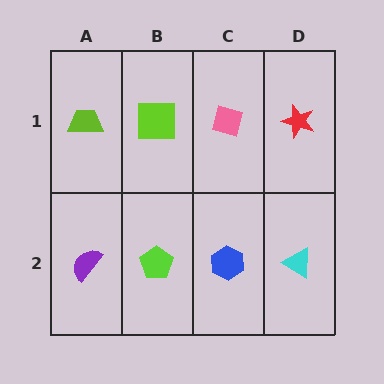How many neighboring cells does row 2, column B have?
3.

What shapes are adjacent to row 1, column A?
A purple semicircle (row 2, column A), a lime square (row 1, column B).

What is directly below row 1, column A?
A purple semicircle.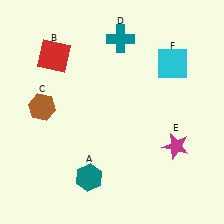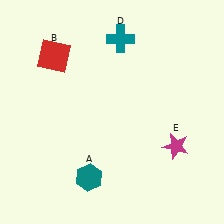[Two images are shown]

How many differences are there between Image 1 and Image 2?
There are 2 differences between the two images.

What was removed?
The brown hexagon (C), the cyan square (F) were removed in Image 2.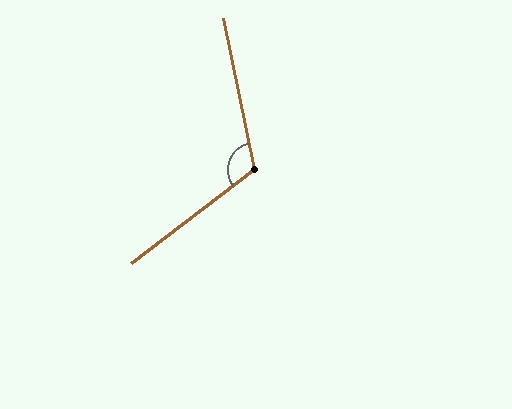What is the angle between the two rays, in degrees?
Approximately 115 degrees.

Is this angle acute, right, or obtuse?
It is obtuse.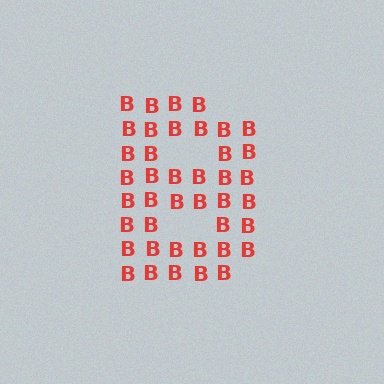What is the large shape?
The large shape is the letter B.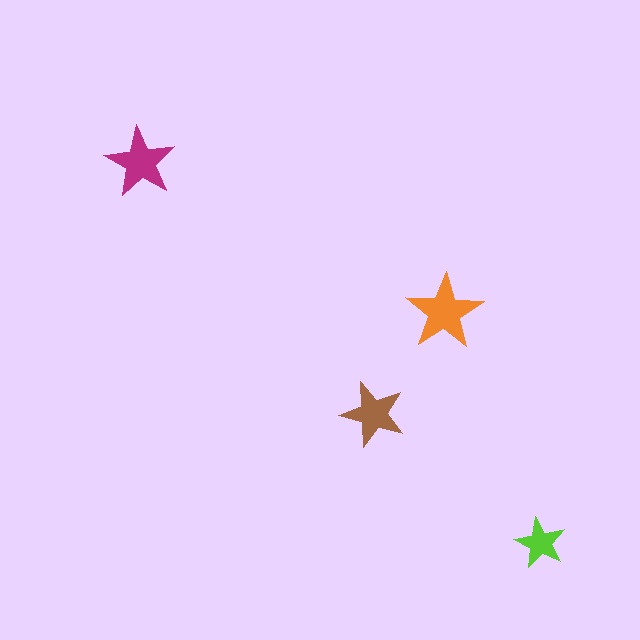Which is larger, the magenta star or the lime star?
The magenta one.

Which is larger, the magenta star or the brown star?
The magenta one.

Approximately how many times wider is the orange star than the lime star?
About 1.5 times wider.